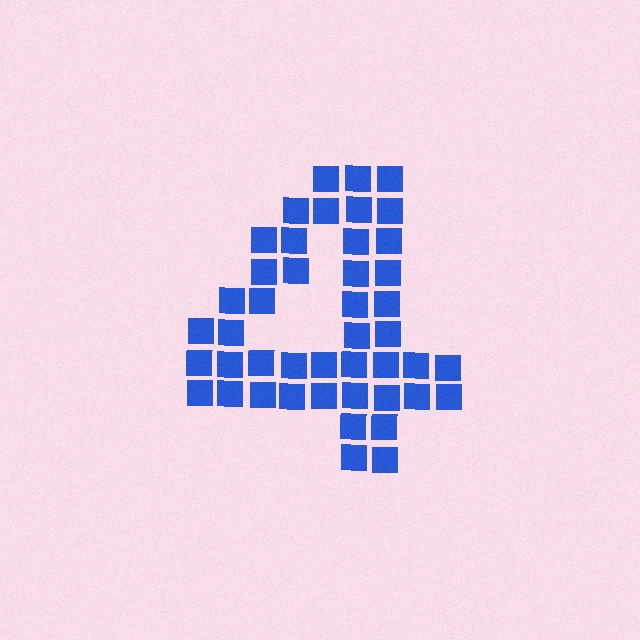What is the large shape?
The large shape is the digit 4.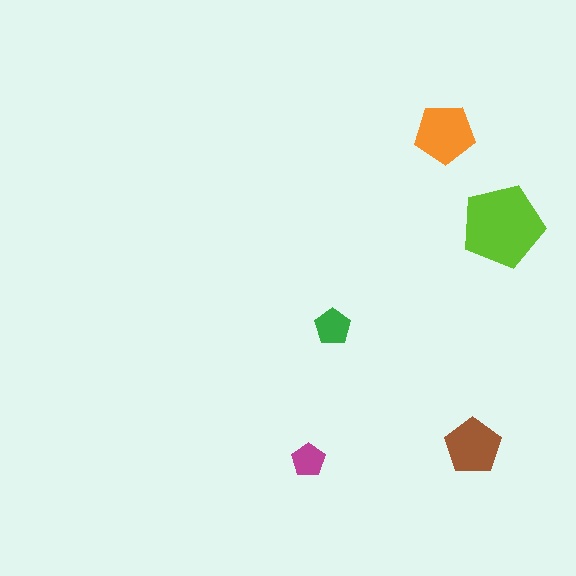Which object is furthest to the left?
The magenta pentagon is leftmost.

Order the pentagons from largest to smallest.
the lime one, the orange one, the brown one, the green one, the magenta one.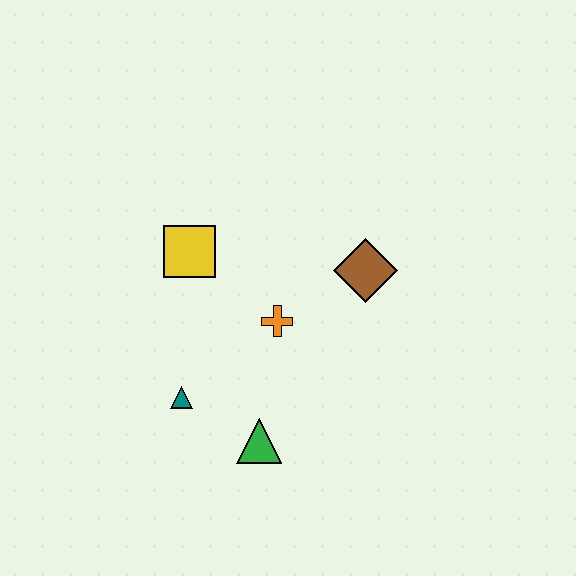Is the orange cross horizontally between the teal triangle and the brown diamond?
Yes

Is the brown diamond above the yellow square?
No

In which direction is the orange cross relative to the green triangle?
The orange cross is above the green triangle.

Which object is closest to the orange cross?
The brown diamond is closest to the orange cross.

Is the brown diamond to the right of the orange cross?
Yes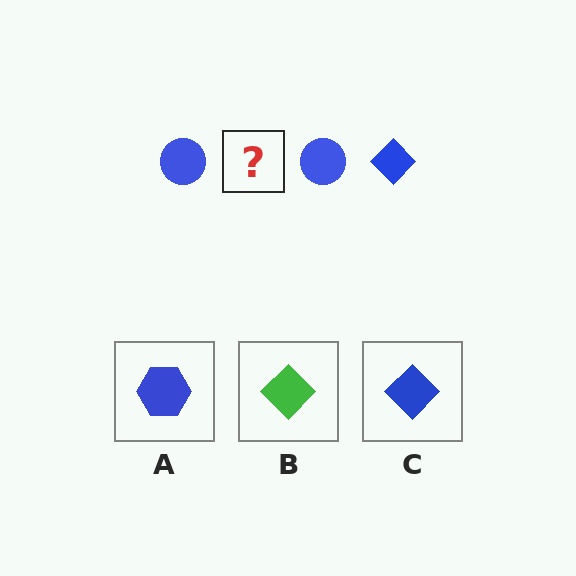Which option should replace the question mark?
Option C.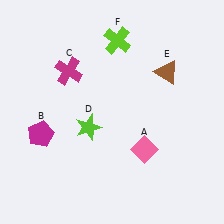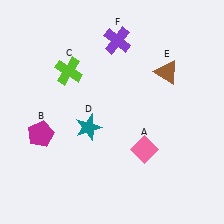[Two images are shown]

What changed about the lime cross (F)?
In Image 1, F is lime. In Image 2, it changed to purple.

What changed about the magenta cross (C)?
In Image 1, C is magenta. In Image 2, it changed to lime.